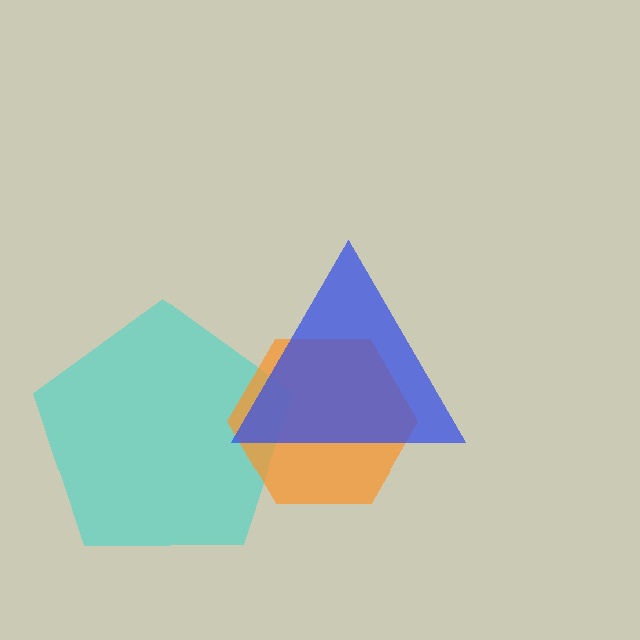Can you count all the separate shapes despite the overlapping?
Yes, there are 3 separate shapes.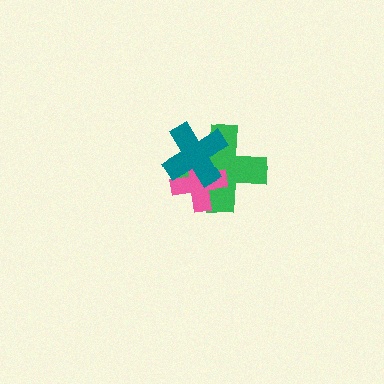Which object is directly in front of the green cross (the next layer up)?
The pink cross is directly in front of the green cross.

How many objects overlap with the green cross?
2 objects overlap with the green cross.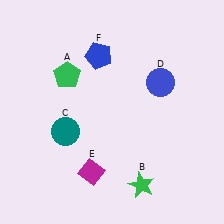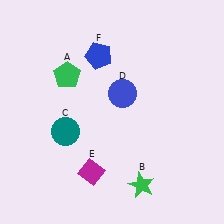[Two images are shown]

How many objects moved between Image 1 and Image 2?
1 object moved between the two images.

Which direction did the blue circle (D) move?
The blue circle (D) moved left.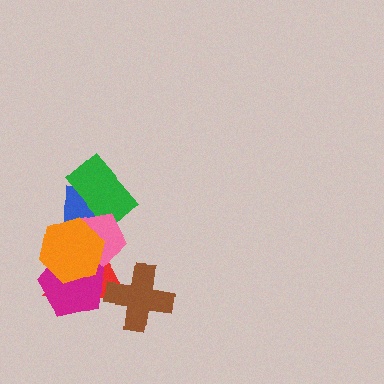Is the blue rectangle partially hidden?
Yes, it is partially covered by another shape.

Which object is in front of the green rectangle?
The pink pentagon is in front of the green rectangle.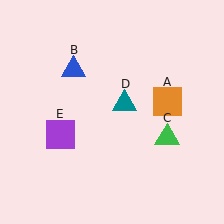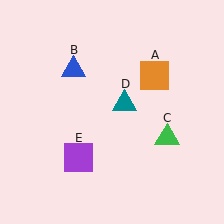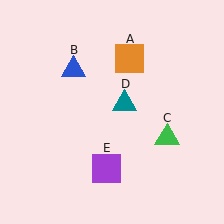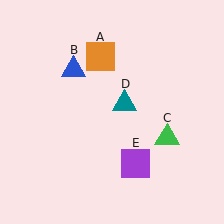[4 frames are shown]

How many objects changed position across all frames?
2 objects changed position: orange square (object A), purple square (object E).